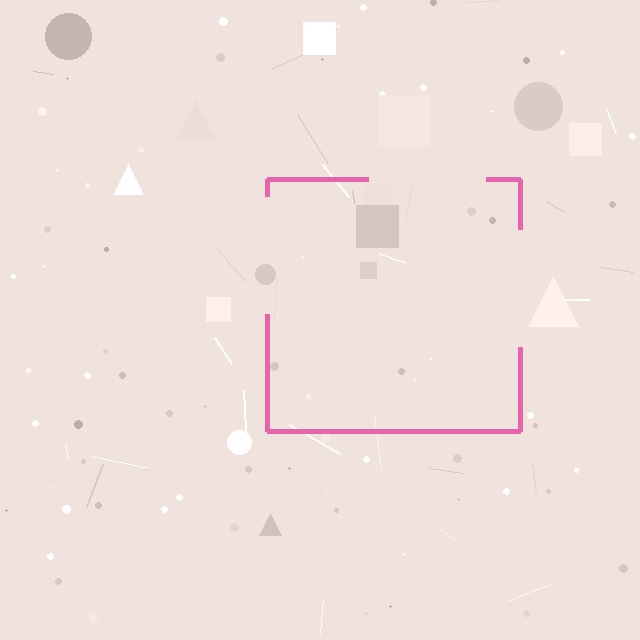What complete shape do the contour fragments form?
The contour fragments form a square.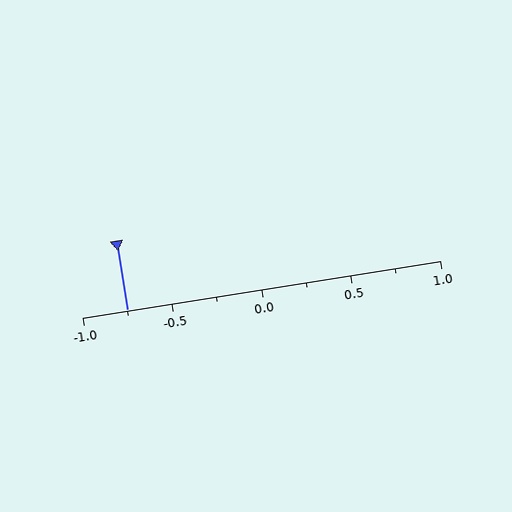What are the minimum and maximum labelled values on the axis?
The axis runs from -1.0 to 1.0.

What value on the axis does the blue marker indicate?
The marker indicates approximately -0.75.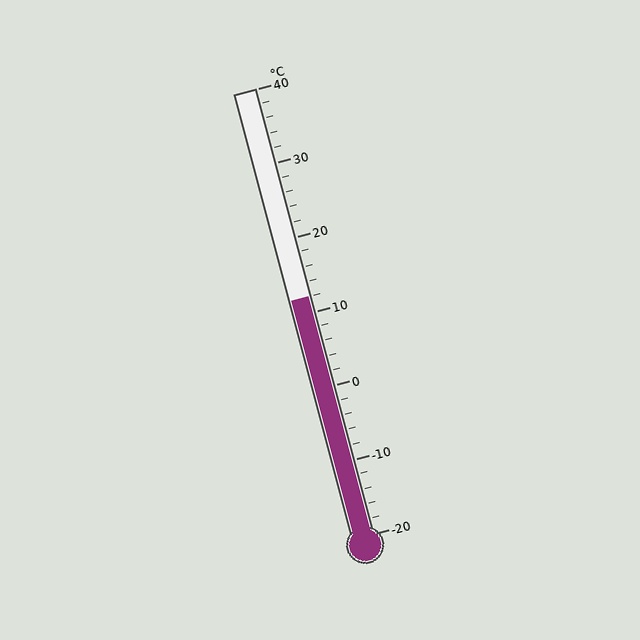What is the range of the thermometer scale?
The thermometer scale ranges from -20°C to 40°C.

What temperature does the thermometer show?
The thermometer shows approximately 12°C.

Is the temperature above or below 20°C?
The temperature is below 20°C.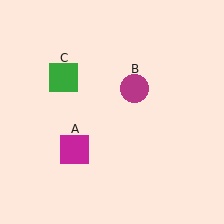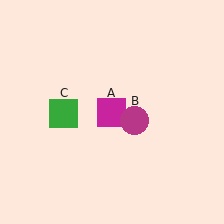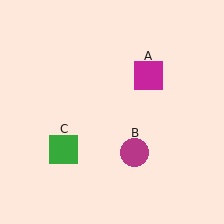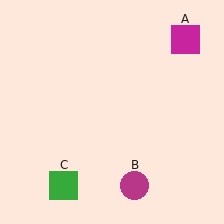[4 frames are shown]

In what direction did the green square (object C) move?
The green square (object C) moved down.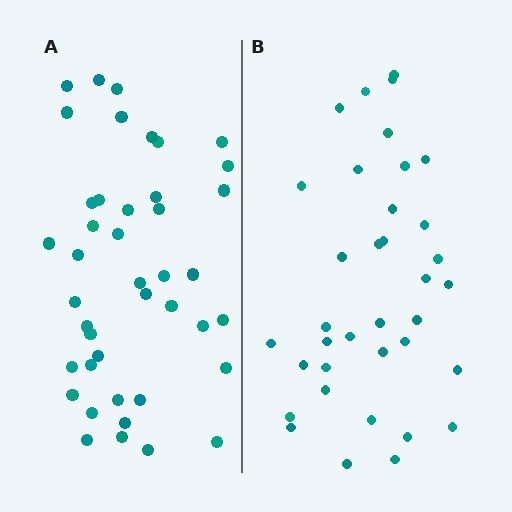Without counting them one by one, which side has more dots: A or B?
Region A (the left region) has more dots.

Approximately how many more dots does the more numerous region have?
Region A has about 6 more dots than region B.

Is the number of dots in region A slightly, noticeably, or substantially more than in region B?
Region A has only slightly more — the two regions are fairly close. The ratio is roughly 1.2 to 1.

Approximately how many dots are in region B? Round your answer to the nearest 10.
About 40 dots. (The exact count is 36, which rounds to 40.)